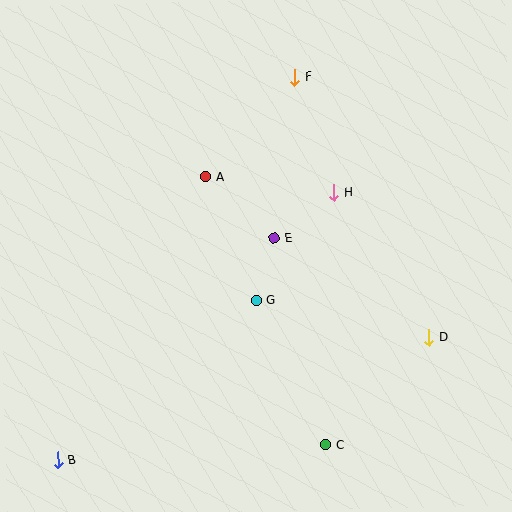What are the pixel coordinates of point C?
Point C is at (326, 445).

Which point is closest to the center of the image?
Point E at (274, 238) is closest to the center.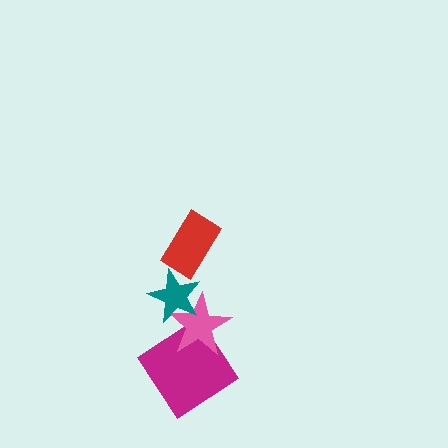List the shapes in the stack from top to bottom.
From top to bottom: the red rectangle, the teal star, the pink star, the magenta diamond.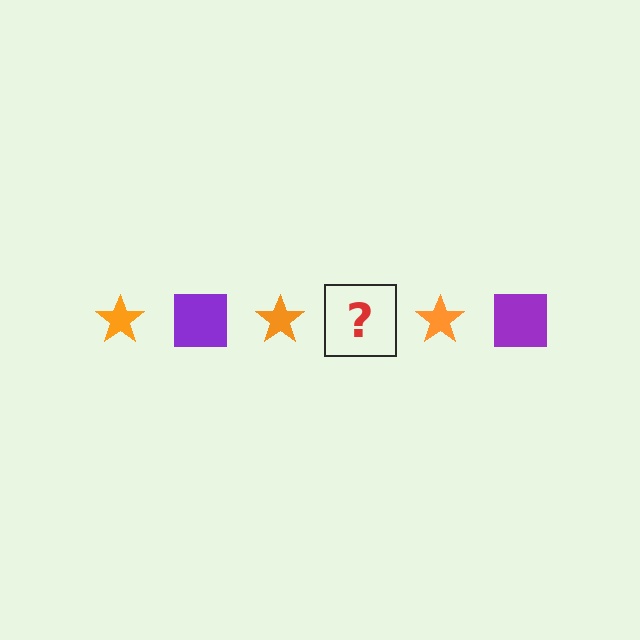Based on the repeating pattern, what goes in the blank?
The blank should be a purple square.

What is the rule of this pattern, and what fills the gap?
The rule is that the pattern alternates between orange star and purple square. The gap should be filled with a purple square.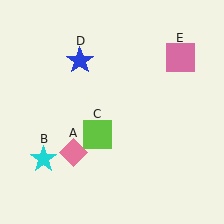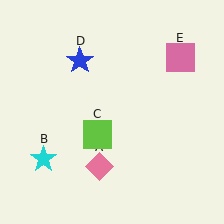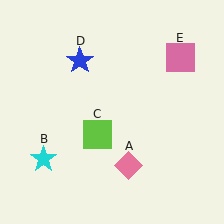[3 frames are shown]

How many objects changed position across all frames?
1 object changed position: pink diamond (object A).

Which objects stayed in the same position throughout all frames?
Cyan star (object B) and lime square (object C) and blue star (object D) and pink square (object E) remained stationary.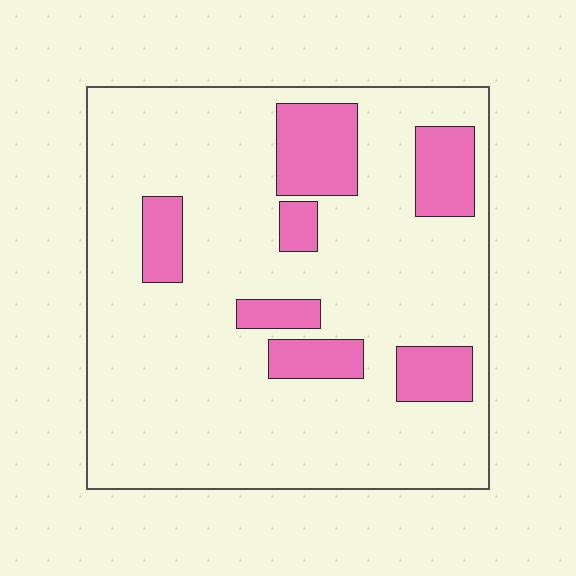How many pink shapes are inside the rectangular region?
7.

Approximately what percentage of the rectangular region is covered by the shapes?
Approximately 20%.